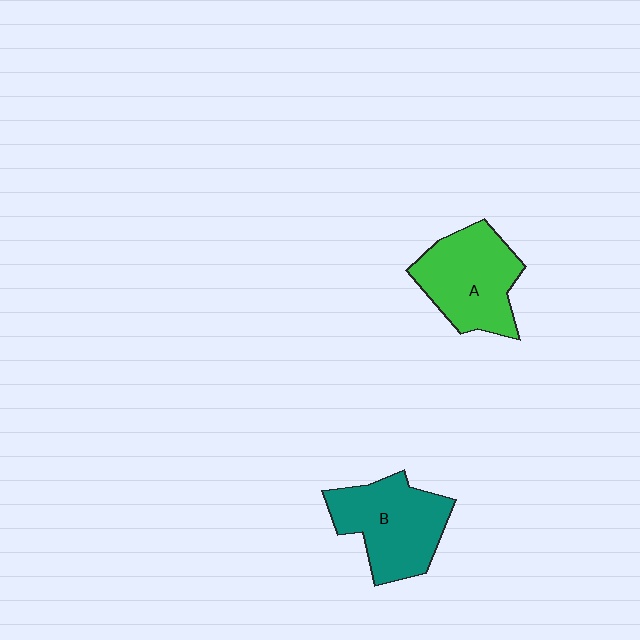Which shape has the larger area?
Shape B (teal).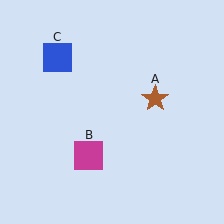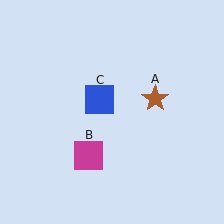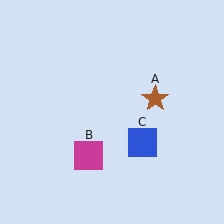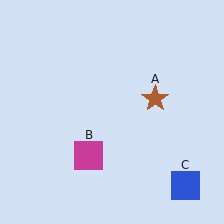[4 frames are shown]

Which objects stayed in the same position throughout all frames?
Brown star (object A) and magenta square (object B) remained stationary.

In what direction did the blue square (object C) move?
The blue square (object C) moved down and to the right.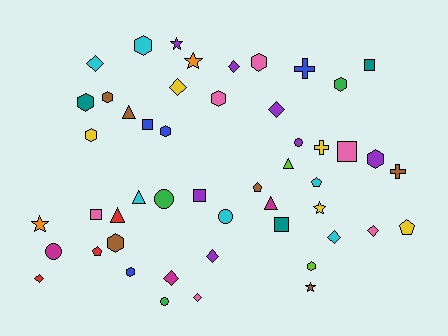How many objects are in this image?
There are 50 objects.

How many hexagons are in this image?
There are 12 hexagons.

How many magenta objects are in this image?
There are 3 magenta objects.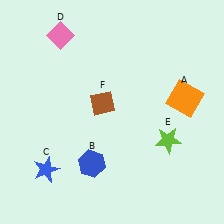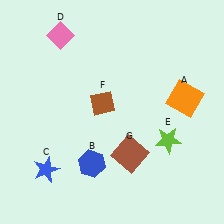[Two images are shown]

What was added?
A brown square (G) was added in Image 2.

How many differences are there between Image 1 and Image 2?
There is 1 difference between the two images.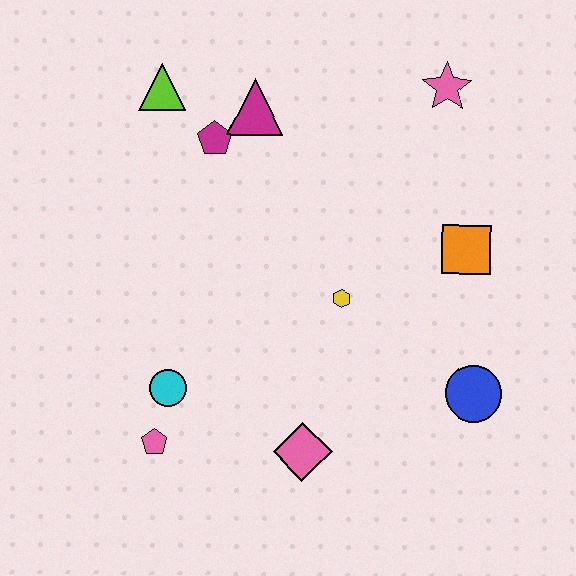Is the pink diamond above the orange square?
No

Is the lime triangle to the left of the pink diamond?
Yes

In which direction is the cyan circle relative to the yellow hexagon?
The cyan circle is to the left of the yellow hexagon.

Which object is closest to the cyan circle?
The pink pentagon is closest to the cyan circle.